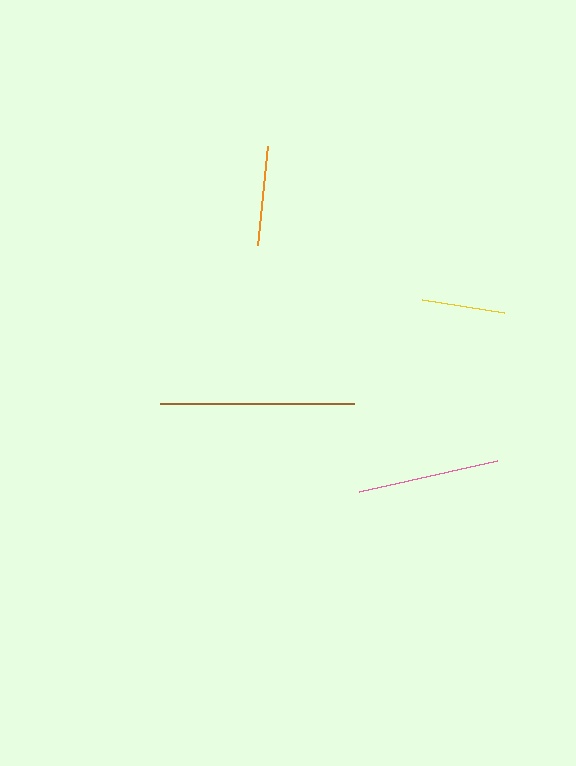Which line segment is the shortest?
The yellow line is the shortest at approximately 82 pixels.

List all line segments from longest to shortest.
From longest to shortest: brown, pink, orange, yellow.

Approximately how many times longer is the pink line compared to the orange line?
The pink line is approximately 1.4 times the length of the orange line.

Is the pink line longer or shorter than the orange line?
The pink line is longer than the orange line.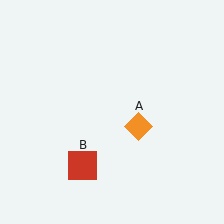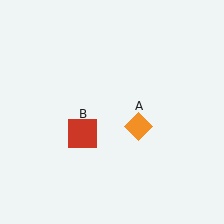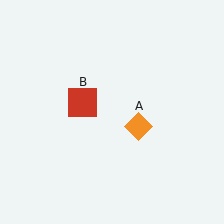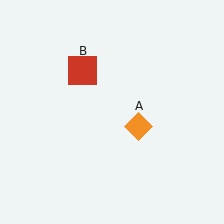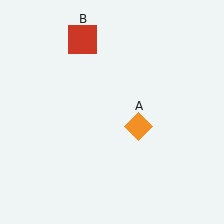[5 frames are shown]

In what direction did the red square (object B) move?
The red square (object B) moved up.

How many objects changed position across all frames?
1 object changed position: red square (object B).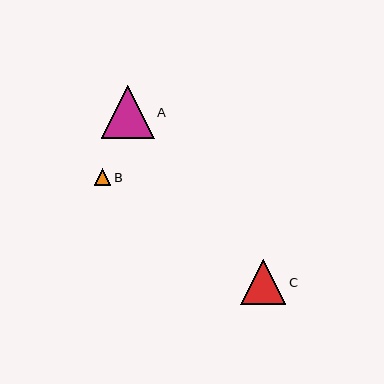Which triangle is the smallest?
Triangle B is the smallest with a size of approximately 17 pixels.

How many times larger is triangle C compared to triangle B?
Triangle C is approximately 2.7 times the size of triangle B.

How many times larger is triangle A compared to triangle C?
Triangle A is approximately 1.2 times the size of triangle C.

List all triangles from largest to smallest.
From largest to smallest: A, C, B.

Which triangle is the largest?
Triangle A is the largest with a size of approximately 53 pixels.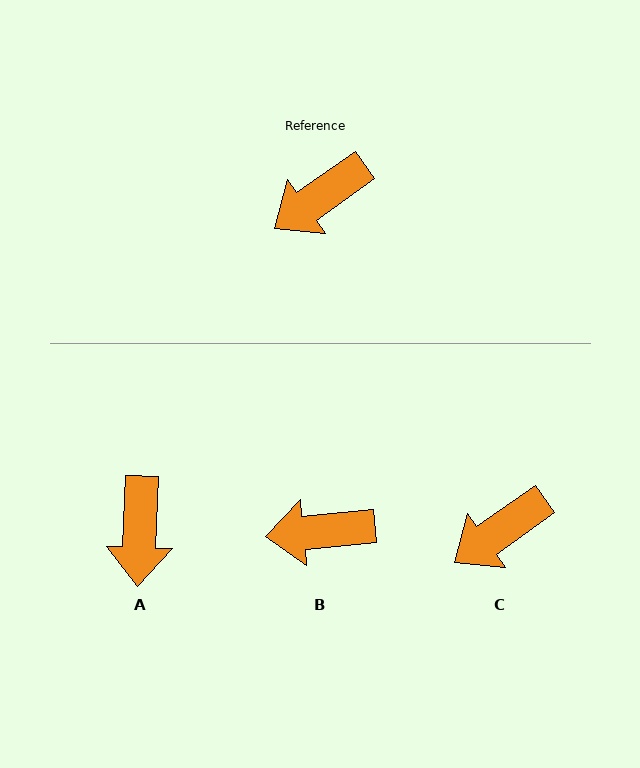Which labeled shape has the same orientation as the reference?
C.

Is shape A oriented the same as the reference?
No, it is off by about 53 degrees.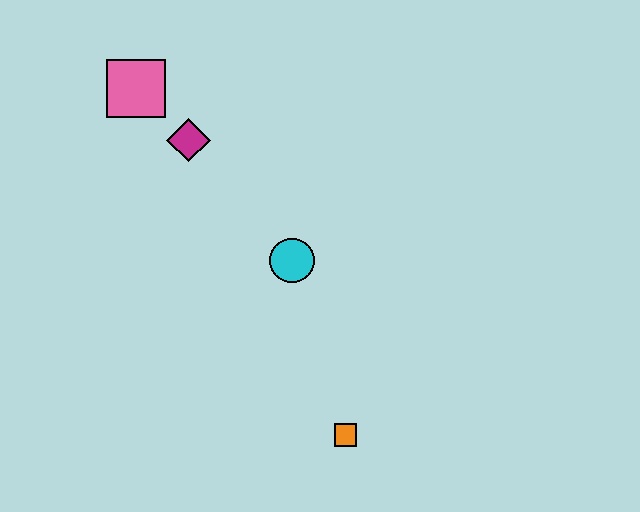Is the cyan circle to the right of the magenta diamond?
Yes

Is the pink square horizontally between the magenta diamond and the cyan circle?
No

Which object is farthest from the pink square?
The orange square is farthest from the pink square.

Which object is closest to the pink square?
The magenta diamond is closest to the pink square.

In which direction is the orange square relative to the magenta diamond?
The orange square is below the magenta diamond.